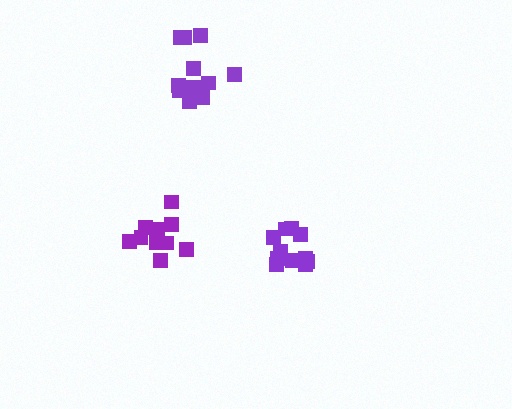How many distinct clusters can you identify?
There are 3 distinct clusters.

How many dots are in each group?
Group 1: 10 dots, Group 2: 11 dots, Group 3: 12 dots (33 total).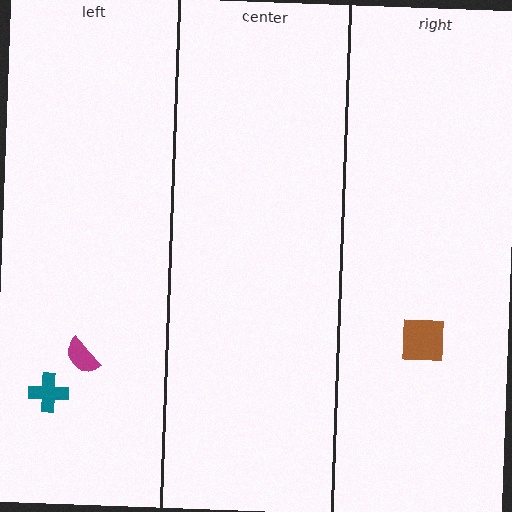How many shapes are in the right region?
1.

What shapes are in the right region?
The brown square.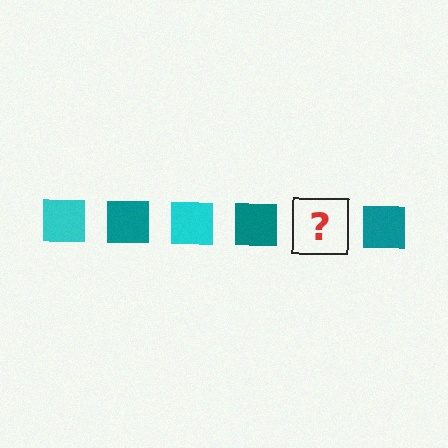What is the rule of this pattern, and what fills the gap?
The rule is that the pattern cycles through cyan, teal squares. The gap should be filled with a cyan square.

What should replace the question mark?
The question mark should be replaced with a cyan square.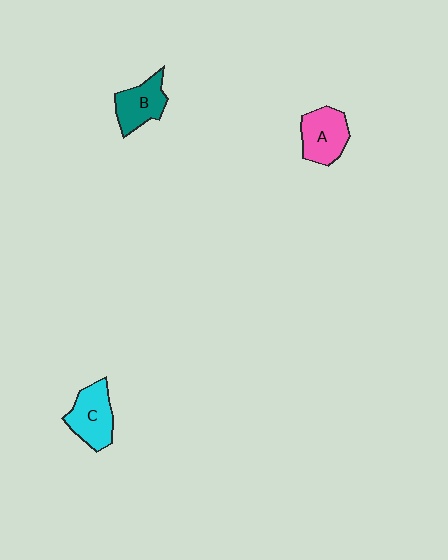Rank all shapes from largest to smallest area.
From largest to smallest: C (cyan), A (pink), B (teal).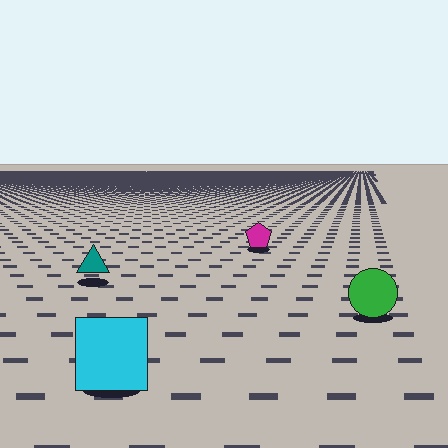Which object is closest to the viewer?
The cyan square is closest. The texture marks near it are larger and more spread out.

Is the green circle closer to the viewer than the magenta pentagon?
Yes. The green circle is closer — you can tell from the texture gradient: the ground texture is coarser near it.